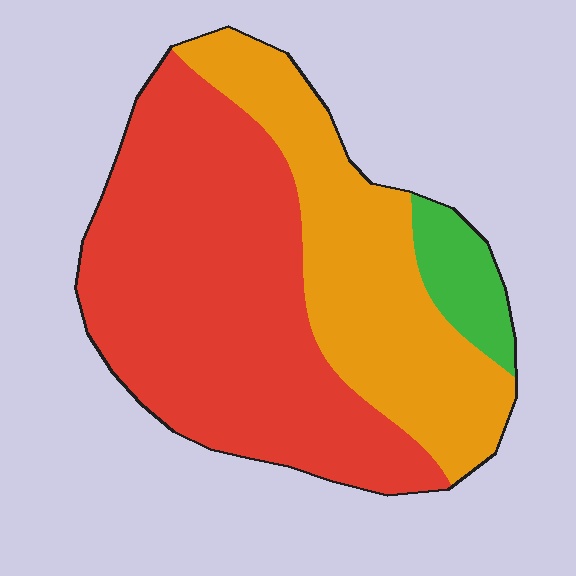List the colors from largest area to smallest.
From largest to smallest: red, orange, green.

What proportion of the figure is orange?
Orange takes up about one third (1/3) of the figure.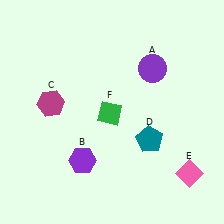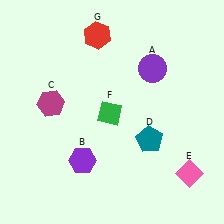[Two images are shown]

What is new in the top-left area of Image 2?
A red hexagon (G) was added in the top-left area of Image 2.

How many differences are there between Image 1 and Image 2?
There is 1 difference between the two images.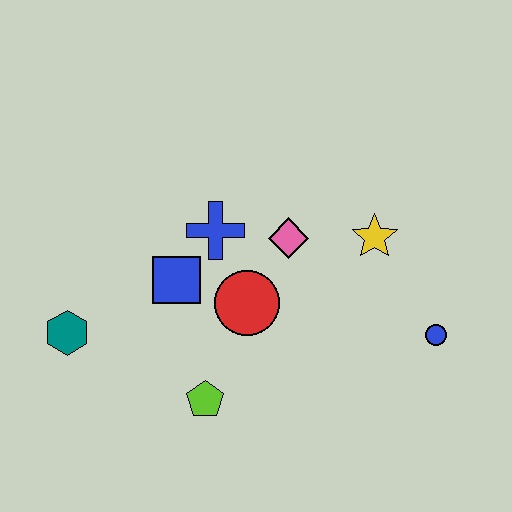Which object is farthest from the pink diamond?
The teal hexagon is farthest from the pink diamond.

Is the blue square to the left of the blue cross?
Yes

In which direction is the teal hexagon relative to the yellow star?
The teal hexagon is to the left of the yellow star.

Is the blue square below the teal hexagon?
No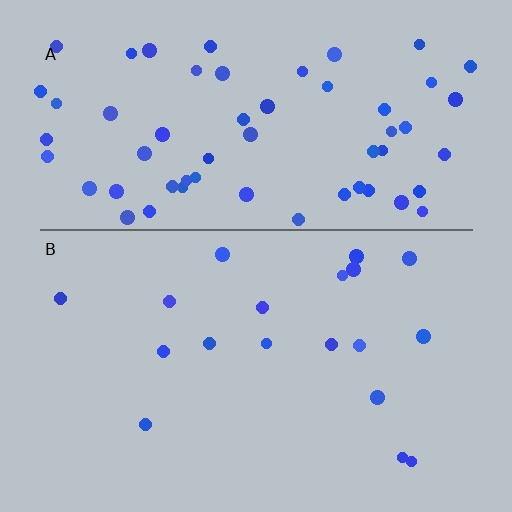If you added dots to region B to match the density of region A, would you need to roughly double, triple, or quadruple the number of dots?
Approximately triple.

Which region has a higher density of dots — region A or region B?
A (the top).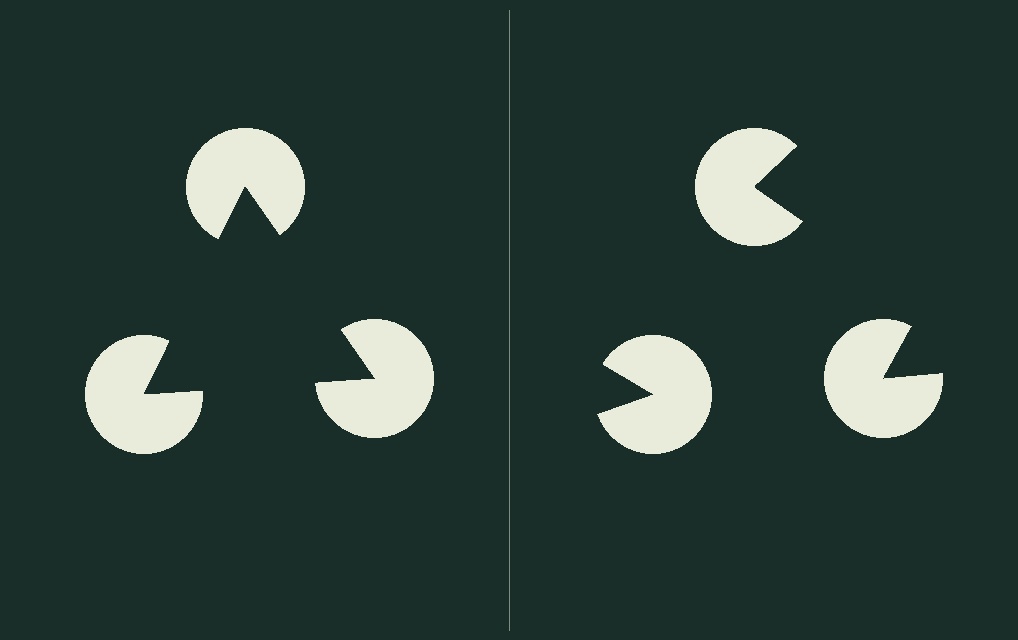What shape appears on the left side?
An illusory triangle.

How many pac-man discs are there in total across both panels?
6 — 3 on each side.